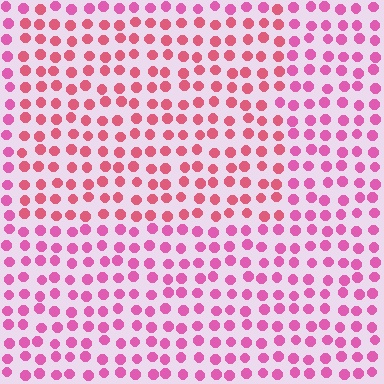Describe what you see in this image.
The image is filled with small pink elements in a uniform arrangement. A rectangle-shaped region is visible where the elements are tinted to a slightly different hue, forming a subtle color boundary.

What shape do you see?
I see a rectangle.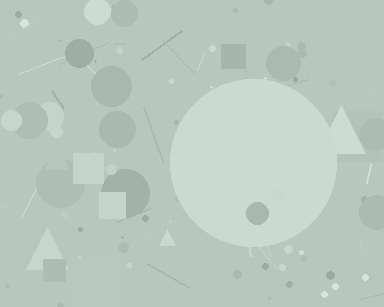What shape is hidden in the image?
A circle is hidden in the image.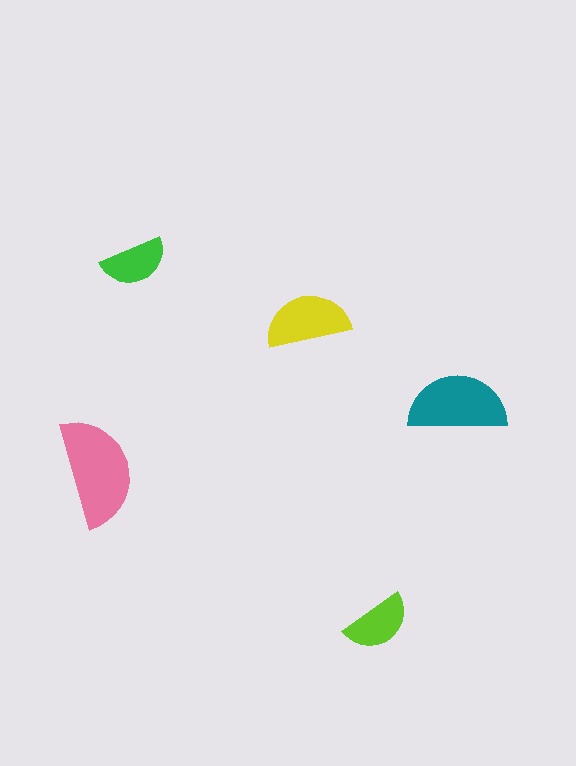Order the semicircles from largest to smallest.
the pink one, the teal one, the yellow one, the lime one, the green one.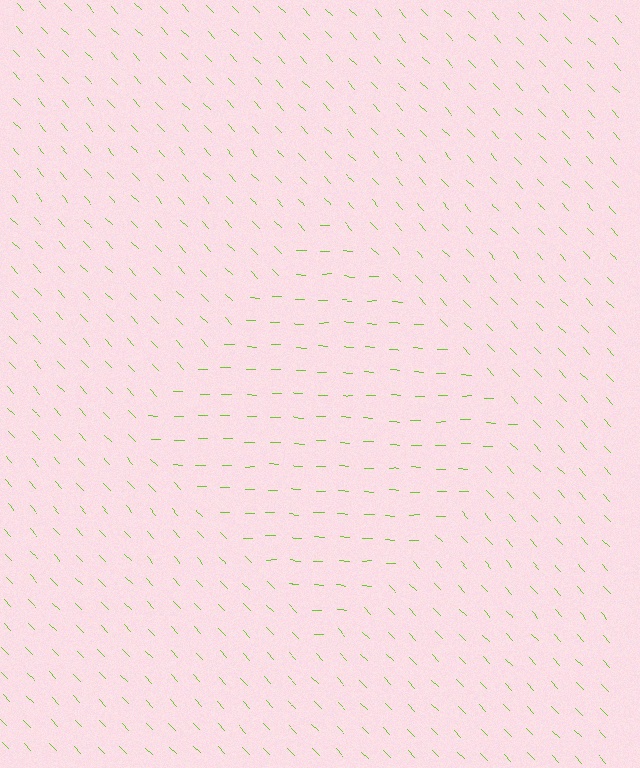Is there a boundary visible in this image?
Yes, there is a texture boundary formed by a change in line orientation.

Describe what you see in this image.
The image is filled with small lime line segments. A diamond region in the image has lines oriented differently from the surrounding lines, creating a visible texture boundary.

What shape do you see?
I see a diamond.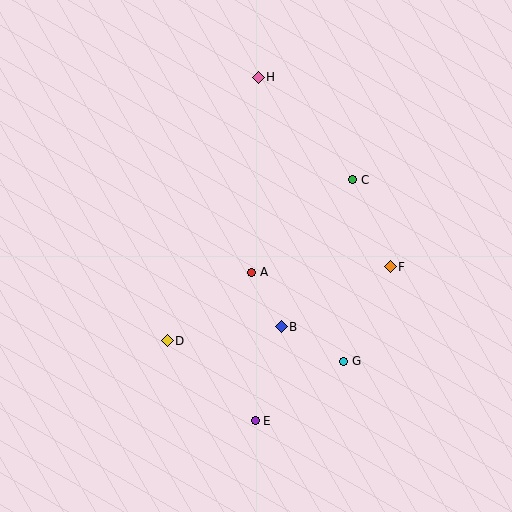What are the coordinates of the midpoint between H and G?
The midpoint between H and G is at (301, 219).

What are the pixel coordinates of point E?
Point E is at (255, 421).